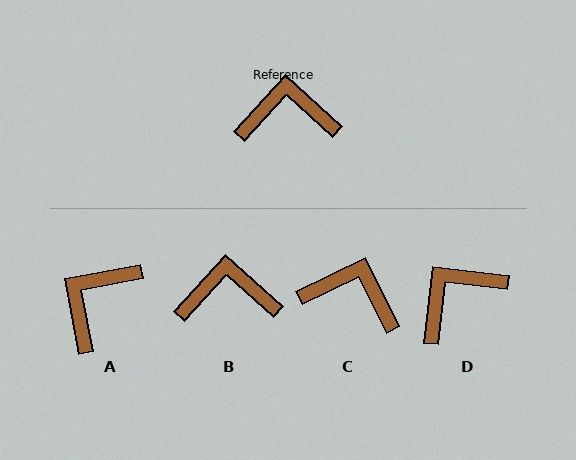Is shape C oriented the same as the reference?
No, it is off by about 21 degrees.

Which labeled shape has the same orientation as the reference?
B.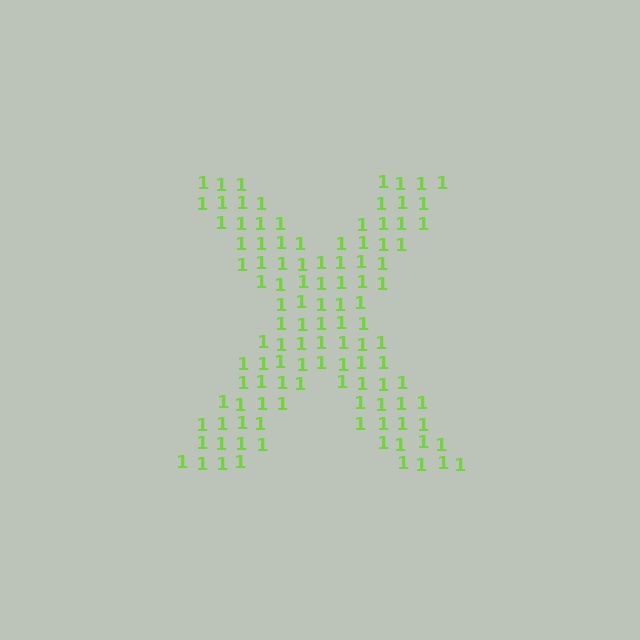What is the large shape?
The large shape is the letter X.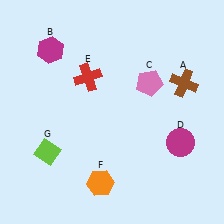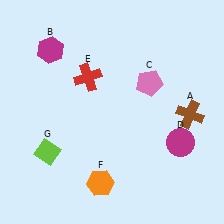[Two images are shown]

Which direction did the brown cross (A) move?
The brown cross (A) moved down.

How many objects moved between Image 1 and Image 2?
1 object moved between the two images.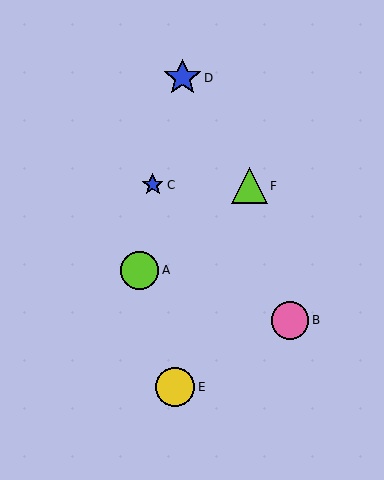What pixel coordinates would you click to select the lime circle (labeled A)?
Click at (139, 270) to select the lime circle A.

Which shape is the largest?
The yellow circle (labeled E) is the largest.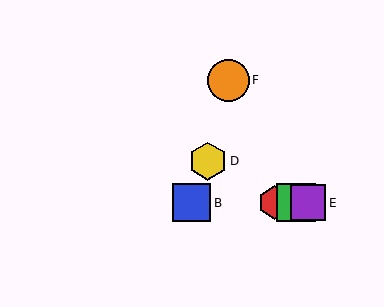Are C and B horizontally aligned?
Yes, both are at y≈203.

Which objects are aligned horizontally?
Objects A, B, C, E are aligned horizontally.